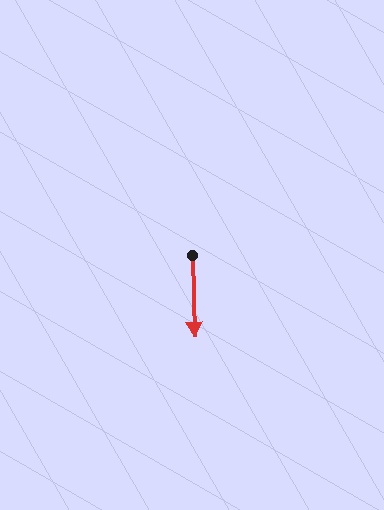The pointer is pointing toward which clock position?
Roughly 6 o'clock.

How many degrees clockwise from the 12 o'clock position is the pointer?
Approximately 178 degrees.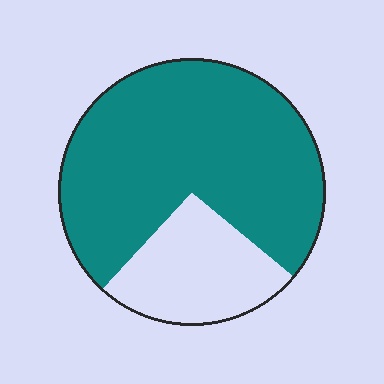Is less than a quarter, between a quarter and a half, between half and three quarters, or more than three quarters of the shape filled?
Between half and three quarters.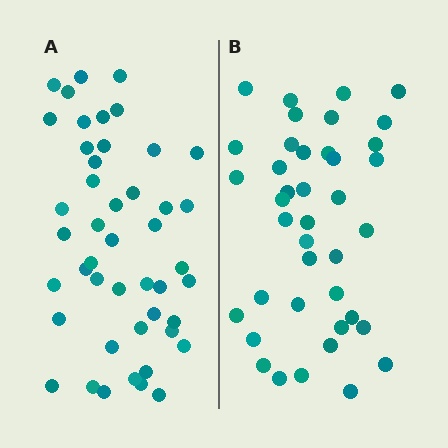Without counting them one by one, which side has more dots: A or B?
Region A (the left region) has more dots.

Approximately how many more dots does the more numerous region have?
Region A has about 6 more dots than region B.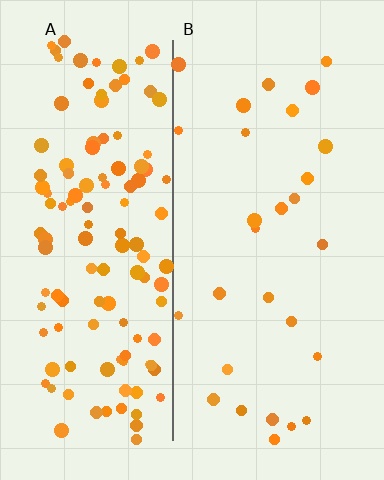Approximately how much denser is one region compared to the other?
Approximately 4.5× — region A over region B.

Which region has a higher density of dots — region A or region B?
A (the left).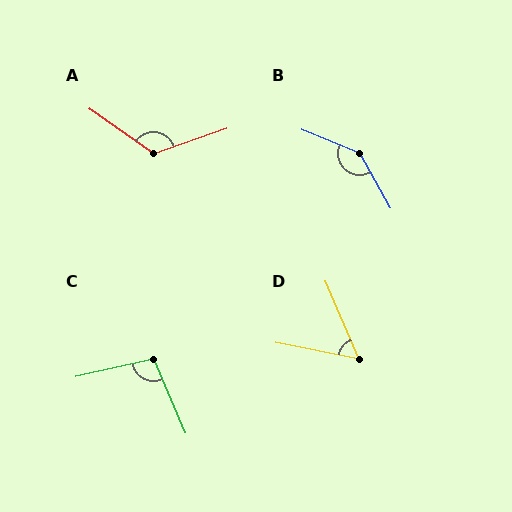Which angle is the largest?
B, at approximately 141 degrees.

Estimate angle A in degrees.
Approximately 126 degrees.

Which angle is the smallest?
D, at approximately 56 degrees.